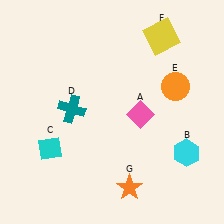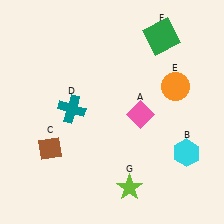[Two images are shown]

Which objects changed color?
C changed from cyan to brown. F changed from yellow to green. G changed from orange to lime.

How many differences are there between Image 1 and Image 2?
There are 3 differences between the two images.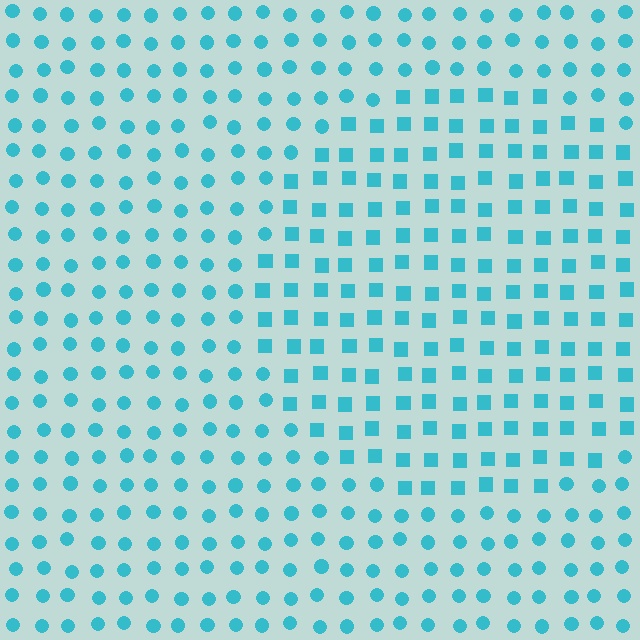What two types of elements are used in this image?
The image uses squares inside the circle region and circles outside it.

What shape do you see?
I see a circle.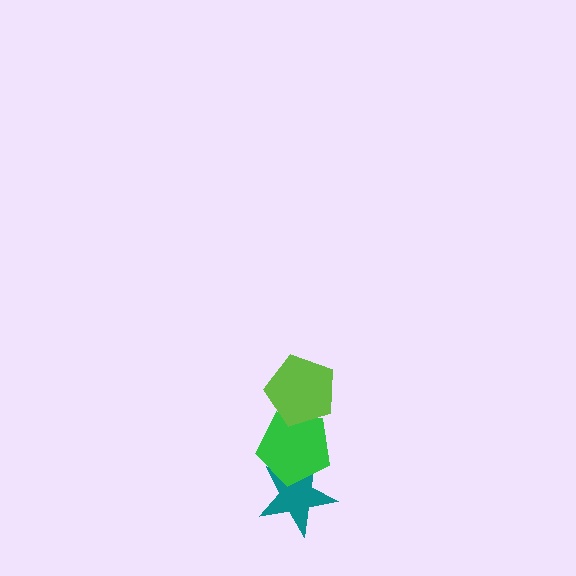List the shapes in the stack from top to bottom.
From top to bottom: the lime pentagon, the green pentagon, the teal star.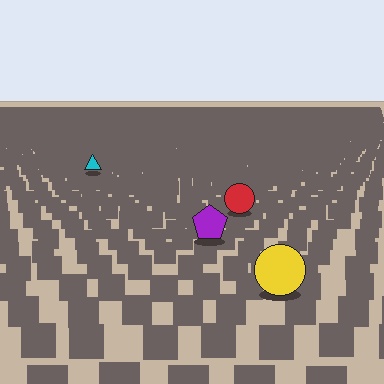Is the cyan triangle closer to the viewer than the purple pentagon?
No. The purple pentagon is closer — you can tell from the texture gradient: the ground texture is coarser near it.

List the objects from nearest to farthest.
From nearest to farthest: the yellow circle, the purple pentagon, the red circle, the cyan triangle.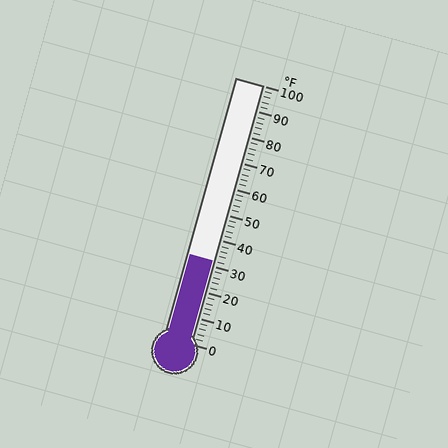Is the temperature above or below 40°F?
The temperature is below 40°F.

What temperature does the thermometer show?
The thermometer shows approximately 32°F.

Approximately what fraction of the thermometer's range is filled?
The thermometer is filled to approximately 30% of its range.